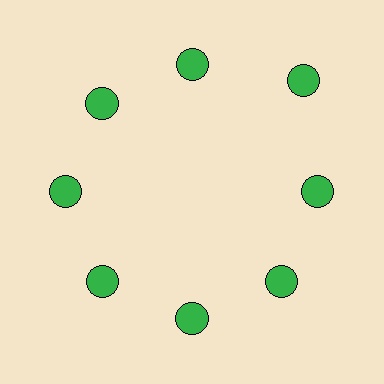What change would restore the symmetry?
The symmetry would be restored by moving it inward, back onto the ring so that all 8 circles sit at equal angles and equal distance from the center.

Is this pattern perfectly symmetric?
No. The 8 green circles are arranged in a ring, but one element near the 2 o'clock position is pushed outward from the center, breaking the 8-fold rotational symmetry.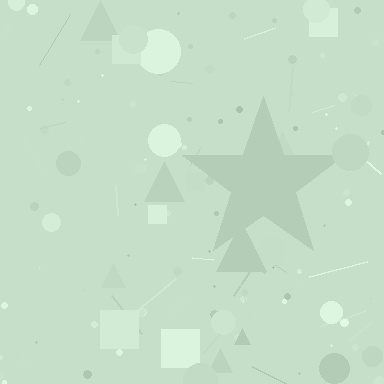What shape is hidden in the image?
A star is hidden in the image.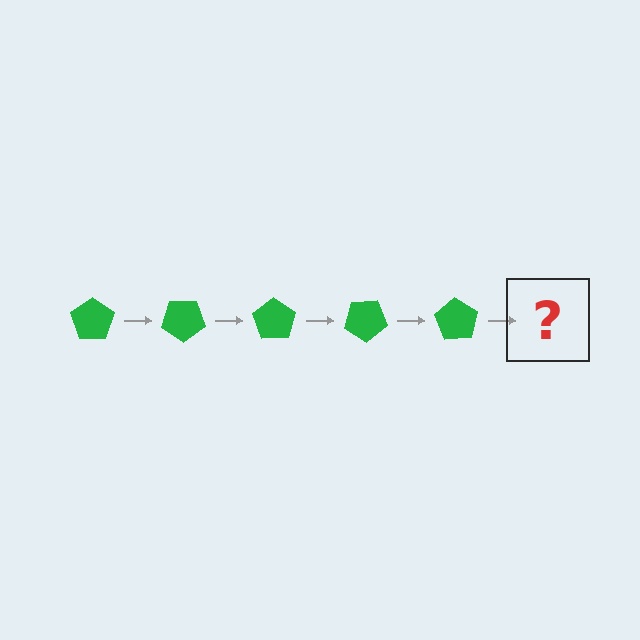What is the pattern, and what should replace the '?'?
The pattern is that the pentagon rotates 35 degrees each step. The '?' should be a green pentagon rotated 175 degrees.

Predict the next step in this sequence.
The next step is a green pentagon rotated 175 degrees.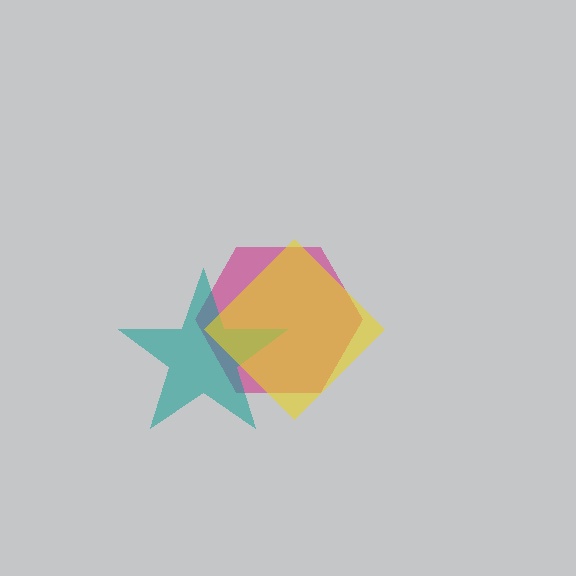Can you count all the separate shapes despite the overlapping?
Yes, there are 3 separate shapes.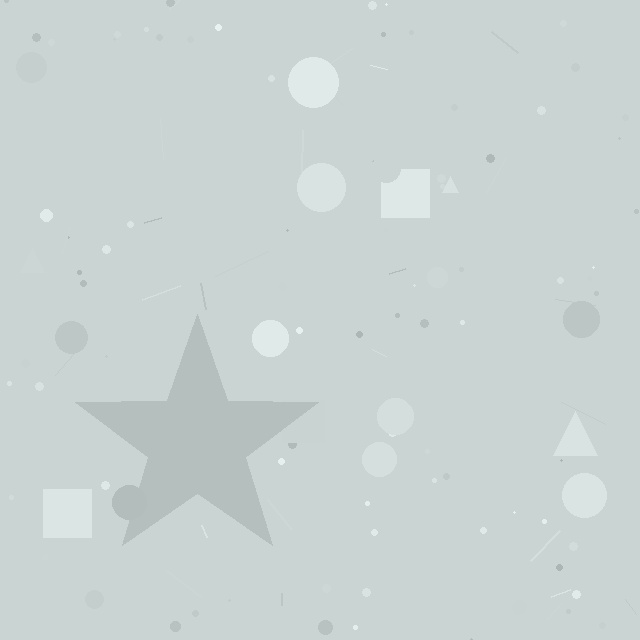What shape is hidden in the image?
A star is hidden in the image.